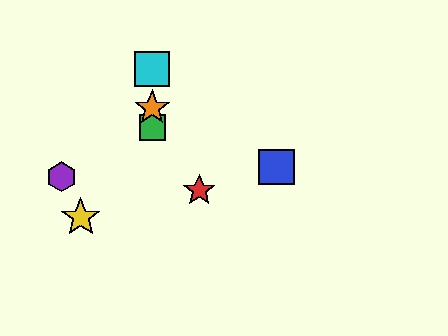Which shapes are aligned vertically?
The green square, the orange star, the cyan square are aligned vertically.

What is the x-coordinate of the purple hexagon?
The purple hexagon is at x≈62.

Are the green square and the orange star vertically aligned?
Yes, both are at x≈152.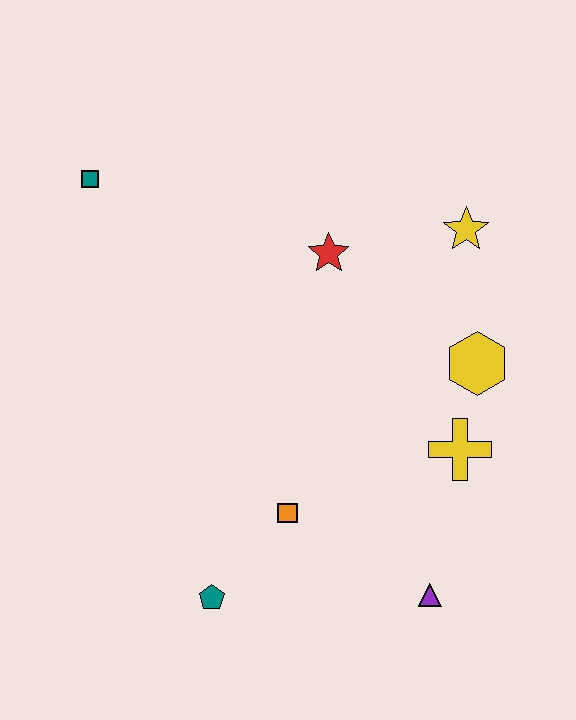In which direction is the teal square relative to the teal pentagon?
The teal square is above the teal pentagon.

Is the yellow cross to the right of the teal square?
Yes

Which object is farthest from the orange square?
The teal square is farthest from the orange square.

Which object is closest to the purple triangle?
The yellow cross is closest to the purple triangle.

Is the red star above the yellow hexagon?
Yes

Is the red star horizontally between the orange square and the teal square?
No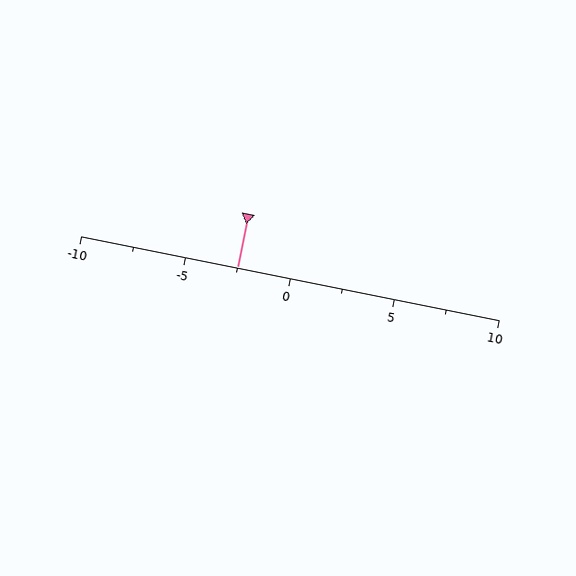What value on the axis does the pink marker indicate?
The marker indicates approximately -2.5.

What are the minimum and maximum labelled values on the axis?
The axis runs from -10 to 10.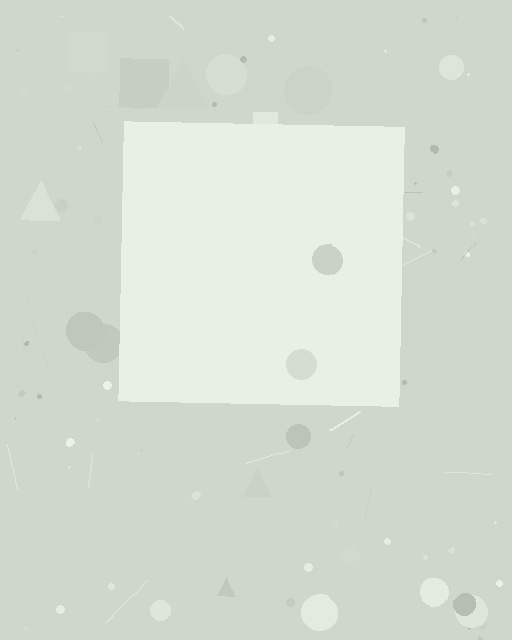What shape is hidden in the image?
A square is hidden in the image.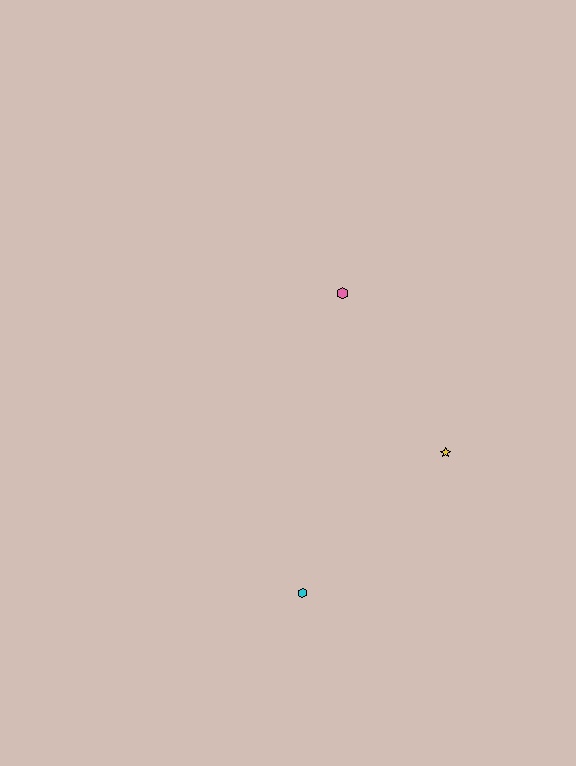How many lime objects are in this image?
There are no lime objects.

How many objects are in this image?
There are 3 objects.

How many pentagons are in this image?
There are no pentagons.